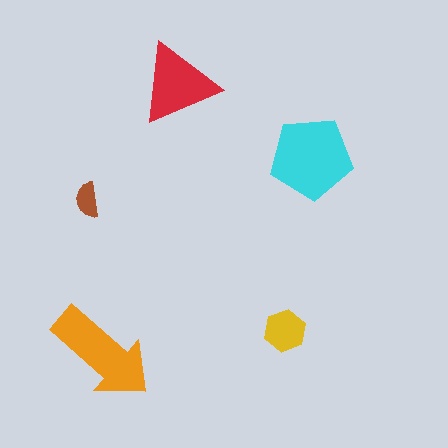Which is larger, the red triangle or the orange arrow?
The orange arrow.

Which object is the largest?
The cyan pentagon.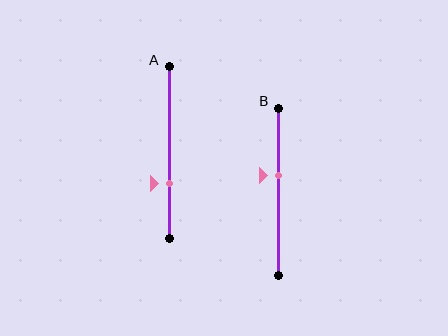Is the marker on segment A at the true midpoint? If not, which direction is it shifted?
No, the marker on segment A is shifted downward by about 18% of the segment length.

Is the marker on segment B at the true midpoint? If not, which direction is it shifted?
No, the marker on segment B is shifted upward by about 10% of the segment length.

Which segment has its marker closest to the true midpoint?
Segment B has its marker closest to the true midpoint.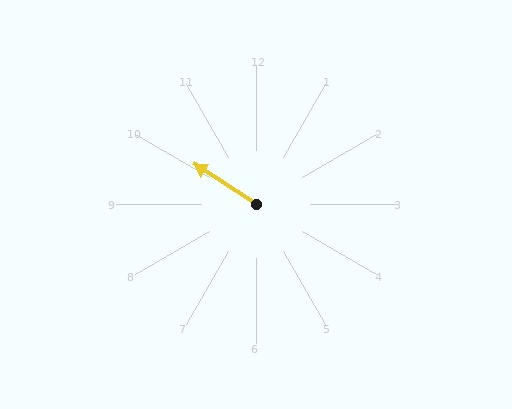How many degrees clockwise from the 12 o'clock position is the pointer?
Approximately 303 degrees.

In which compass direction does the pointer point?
Northwest.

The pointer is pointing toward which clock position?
Roughly 10 o'clock.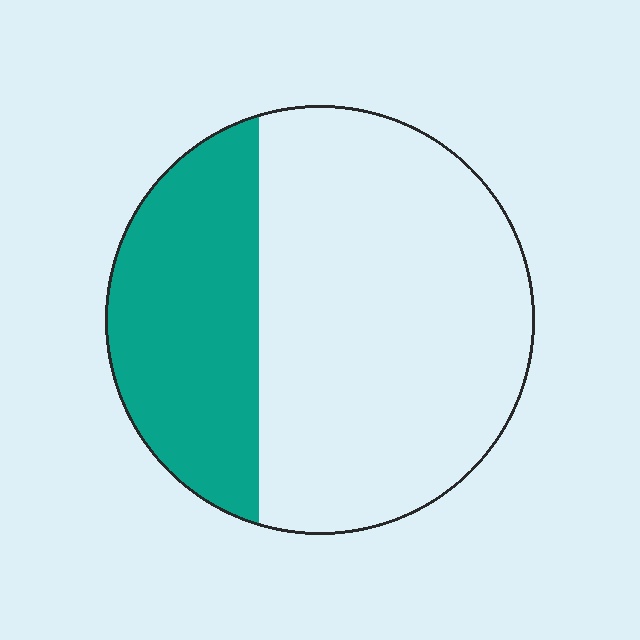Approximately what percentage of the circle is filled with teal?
Approximately 30%.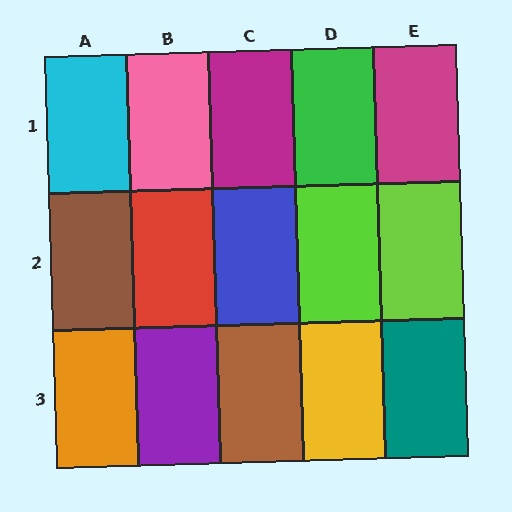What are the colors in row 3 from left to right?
Orange, purple, brown, yellow, teal.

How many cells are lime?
2 cells are lime.